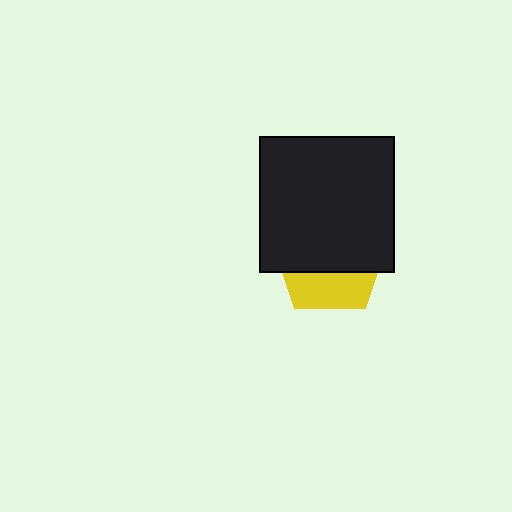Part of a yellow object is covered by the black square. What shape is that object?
It is a pentagon.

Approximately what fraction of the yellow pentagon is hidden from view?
Roughly 67% of the yellow pentagon is hidden behind the black square.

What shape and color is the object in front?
The object in front is a black square.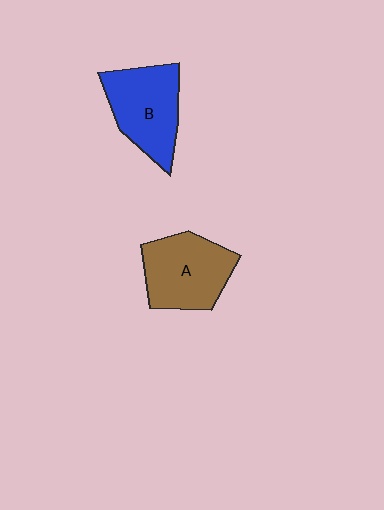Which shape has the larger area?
Shape A (brown).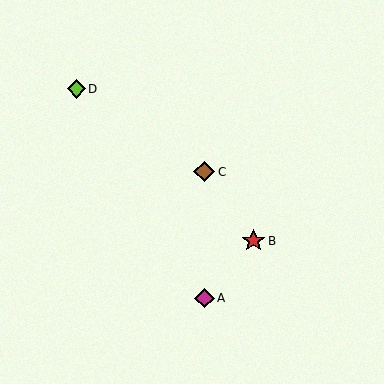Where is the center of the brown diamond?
The center of the brown diamond is at (204, 172).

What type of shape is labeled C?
Shape C is a brown diamond.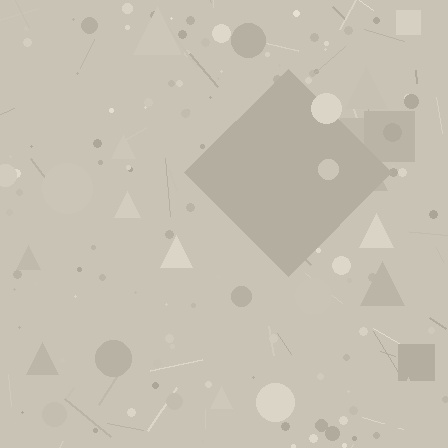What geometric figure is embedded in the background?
A diamond is embedded in the background.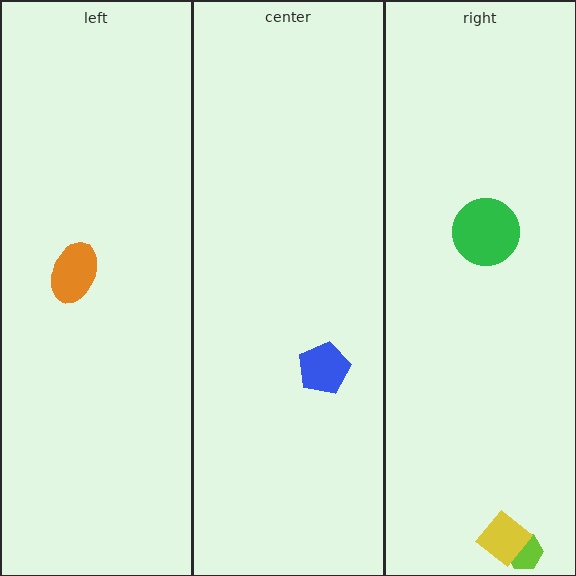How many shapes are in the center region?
1.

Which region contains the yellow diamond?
The right region.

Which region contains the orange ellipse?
The left region.